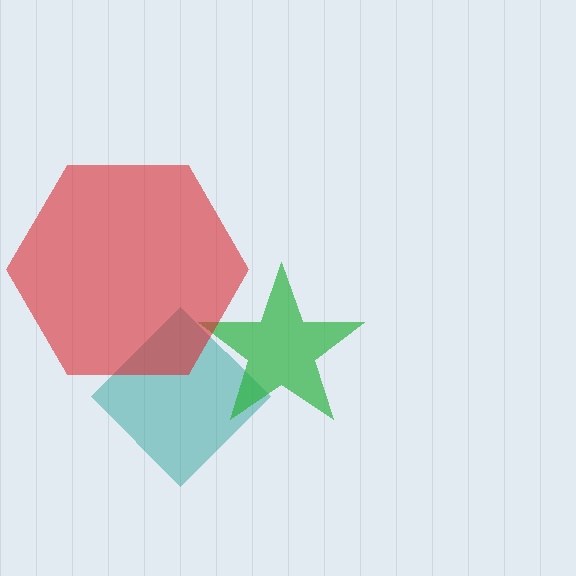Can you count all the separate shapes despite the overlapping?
Yes, there are 3 separate shapes.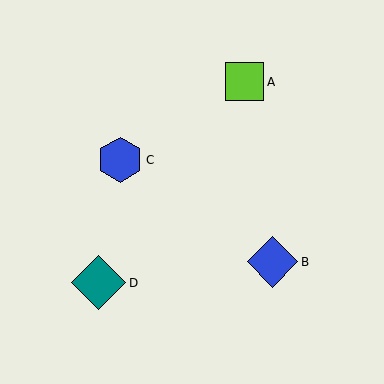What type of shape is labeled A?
Shape A is a lime square.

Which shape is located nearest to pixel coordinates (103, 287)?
The teal diamond (labeled D) at (99, 283) is nearest to that location.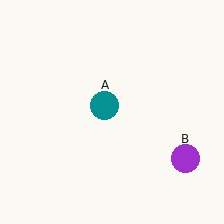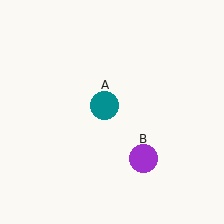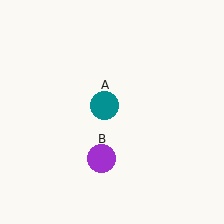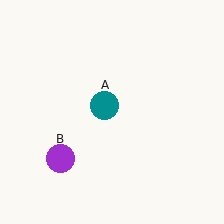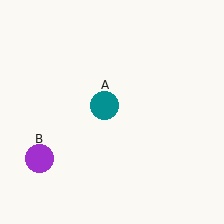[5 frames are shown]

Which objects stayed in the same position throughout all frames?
Teal circle (object A) remained stationary.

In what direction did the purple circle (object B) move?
The purple circle (object B) moved left.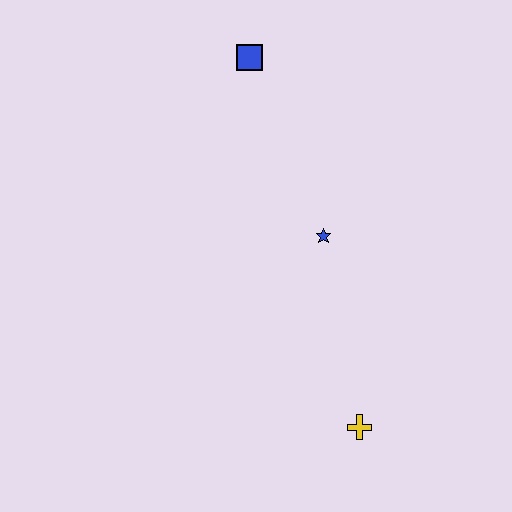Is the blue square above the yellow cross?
Yes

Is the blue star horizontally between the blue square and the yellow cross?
Yes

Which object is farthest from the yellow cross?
The blue square is farthest from the yellow cross.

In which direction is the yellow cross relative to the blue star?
The yellow cross is below the blue star.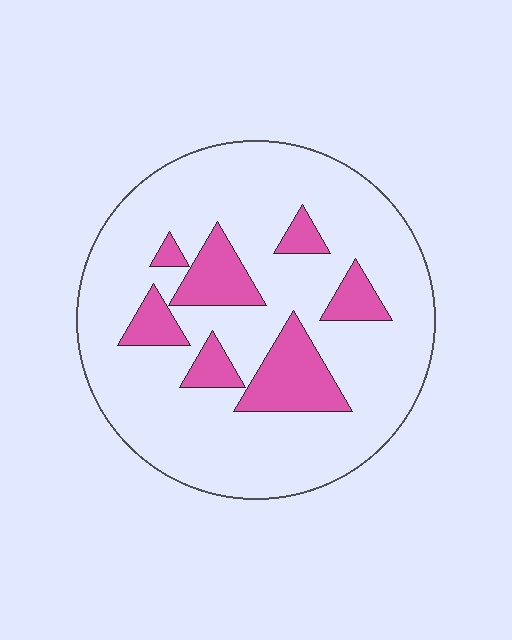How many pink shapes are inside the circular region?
7.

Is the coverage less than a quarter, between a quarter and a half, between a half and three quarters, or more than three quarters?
Less than a quarter.